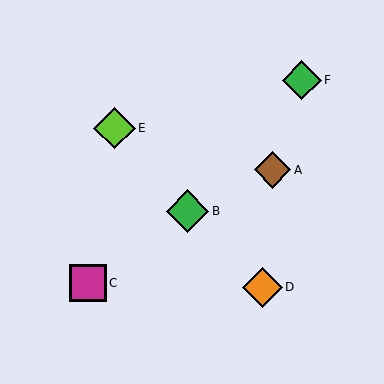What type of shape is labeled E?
Shape E is a lime diamond.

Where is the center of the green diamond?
The center of the green diamond is at (188, 211).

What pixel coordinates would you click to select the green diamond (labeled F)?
Click at (302, 80) to select the green diamond F.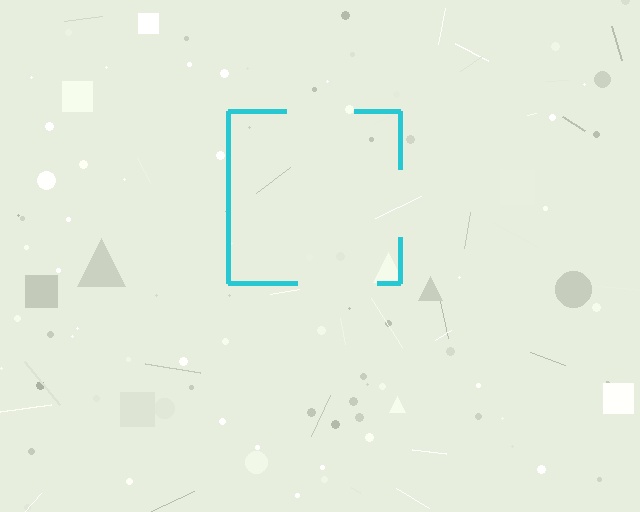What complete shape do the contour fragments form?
The contour fragments form a square.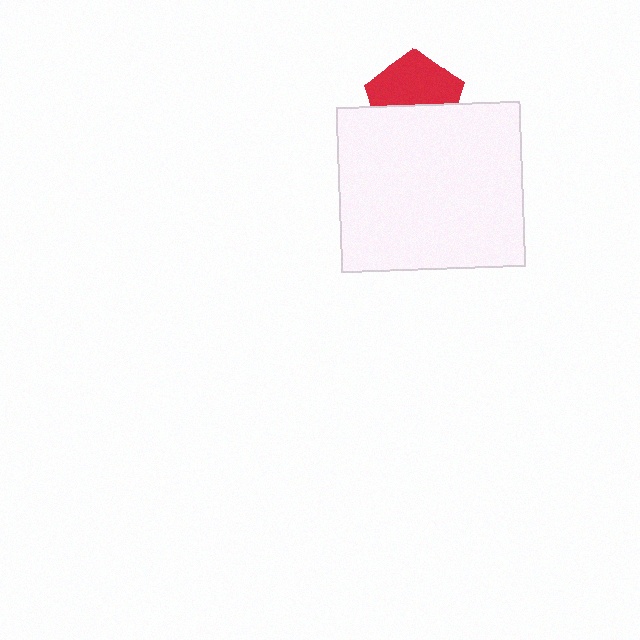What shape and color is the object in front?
The object in front is a white rectangle.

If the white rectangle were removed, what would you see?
You would see the complete red pentagon.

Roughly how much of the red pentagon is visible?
About half of it is visible (roughly 55%).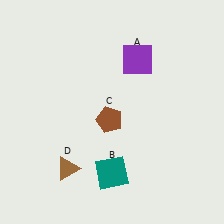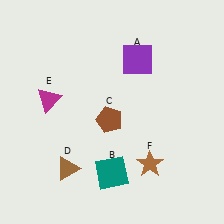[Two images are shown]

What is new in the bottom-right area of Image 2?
A brown star (F) was added in the bottom-right area of Image 2.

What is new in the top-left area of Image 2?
A magenta triangle (E) was added in the top-left area of Image 2.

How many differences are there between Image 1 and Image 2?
There are 2 differences between the two images.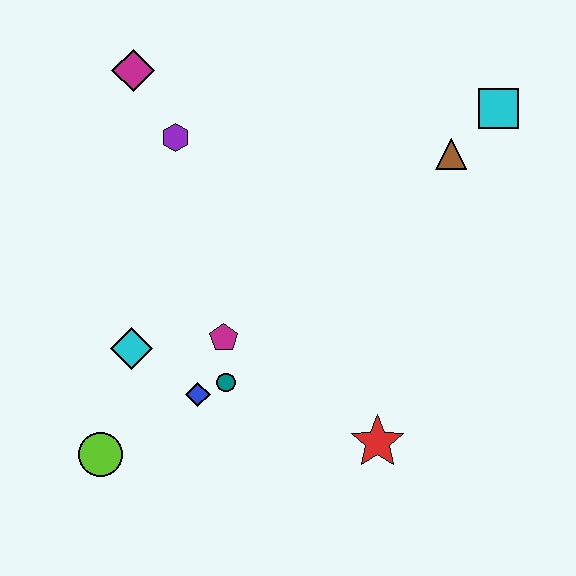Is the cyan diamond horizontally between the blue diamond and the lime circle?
Yes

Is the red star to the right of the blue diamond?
Yes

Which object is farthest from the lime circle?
The cyan square is farthest from the lime circle.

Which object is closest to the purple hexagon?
The magenta diamond is closest to the purple hexagon.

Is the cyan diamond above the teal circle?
Yes